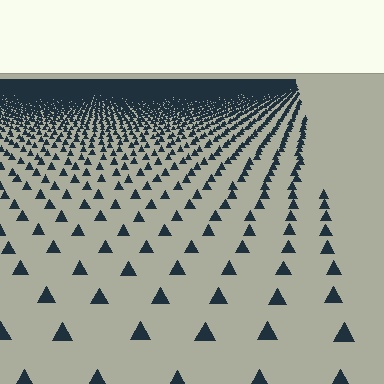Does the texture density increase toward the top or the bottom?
Density increases toward the top.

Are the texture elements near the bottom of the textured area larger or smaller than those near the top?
Larger. Near the bottom, elements are closer to the viewer and appear at a bigger on-screen size.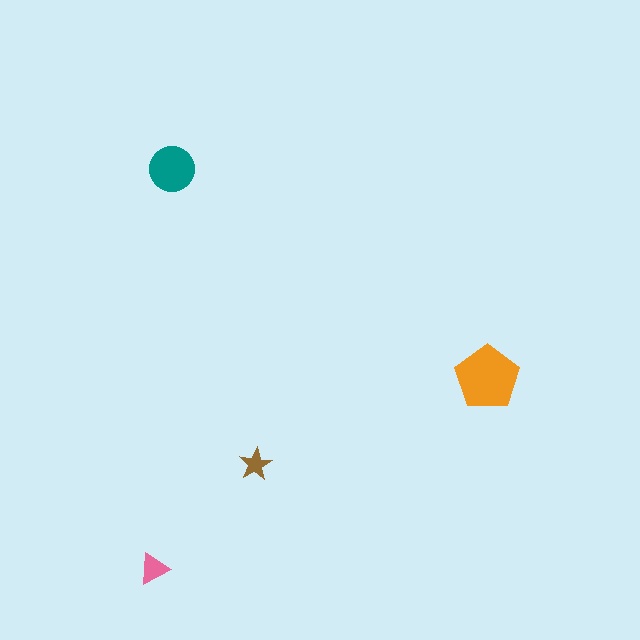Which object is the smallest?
The brown star.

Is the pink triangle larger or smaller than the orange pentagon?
Smaller.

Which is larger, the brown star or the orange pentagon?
The orange pentagon.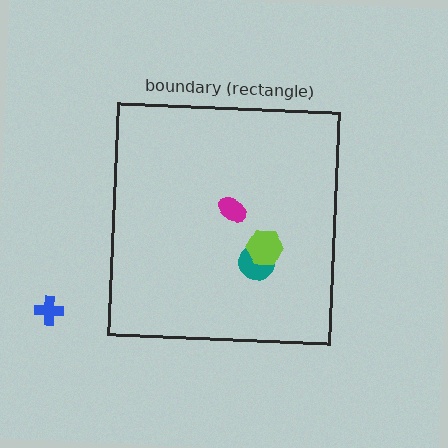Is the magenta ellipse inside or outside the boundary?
Inside.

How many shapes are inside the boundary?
3 inside, 1 outside.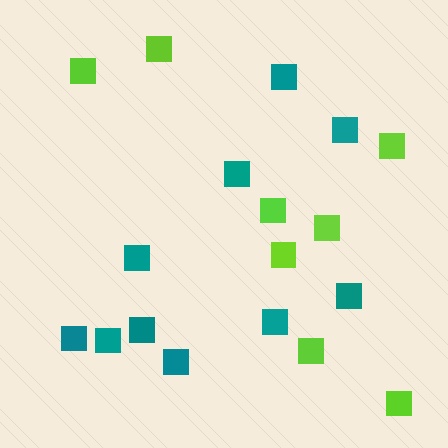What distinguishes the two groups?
There are 2 groups: one group of teal squares (10) and one group of lime squares (8).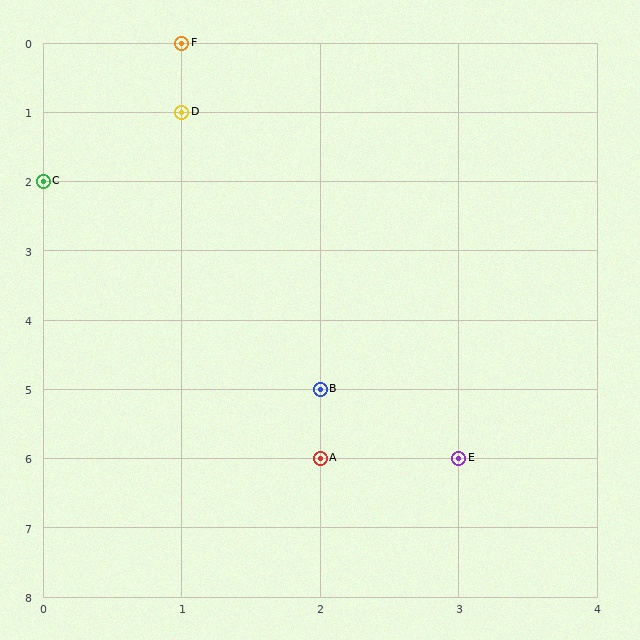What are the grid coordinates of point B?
Point B is at grid coordinates (2, 5).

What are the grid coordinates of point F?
Point F is at grid coordinates (1, 0).